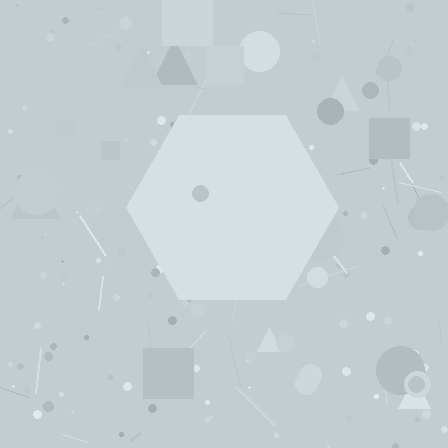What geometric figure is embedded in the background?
A hexagon is embedded in the background.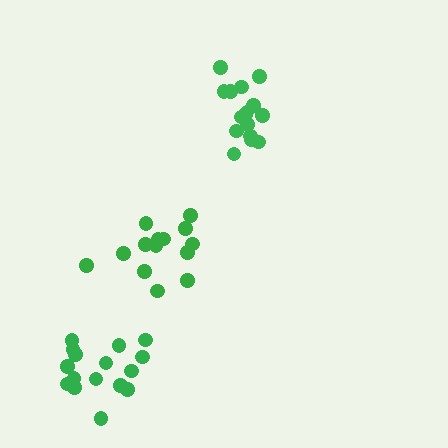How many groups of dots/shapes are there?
There are 3 groups.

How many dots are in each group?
Group 1: 14 dots, Group 2: 16 dots, Group 3: 16 dots (46 total).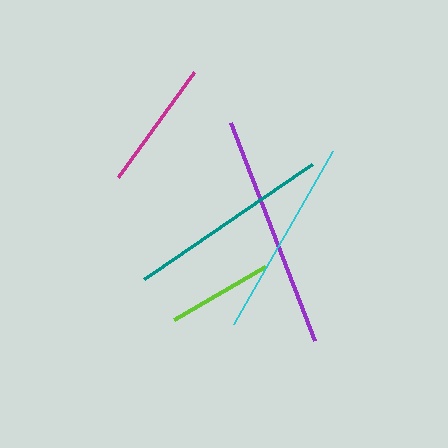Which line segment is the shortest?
The lime line is the shortest at approximately 105 pixels.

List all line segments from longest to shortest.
From longest to shortest: purple, teal, cyan, magenta, lime.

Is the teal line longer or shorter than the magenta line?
The teal line is longer than the magenta line.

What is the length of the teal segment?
The teal segment is approximately 205 pixels long.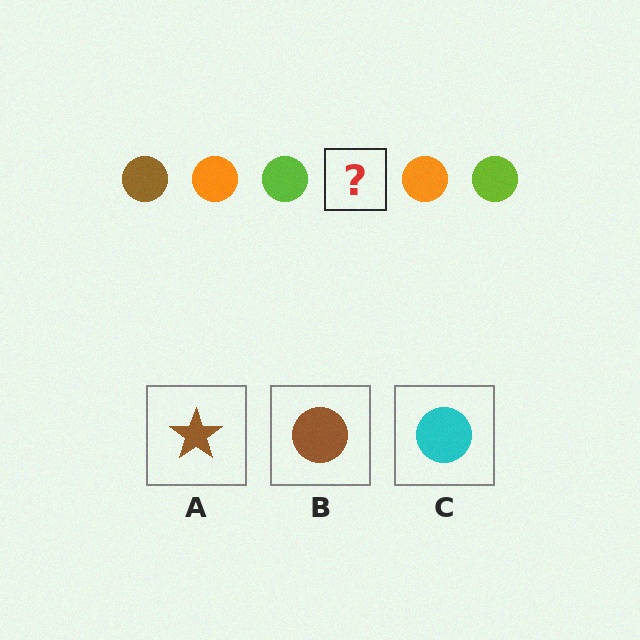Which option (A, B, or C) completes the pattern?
B.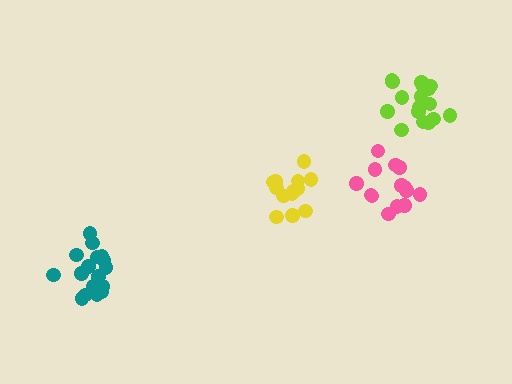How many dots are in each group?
Group 1: 14 dots, Group 2: 18 dots, Group 3: 13 dots, Group 4: 18 dots (63 total).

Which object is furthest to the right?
The lime cluster is rightmost.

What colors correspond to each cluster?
The clusters are colored: pink, lime, yellow, teal.